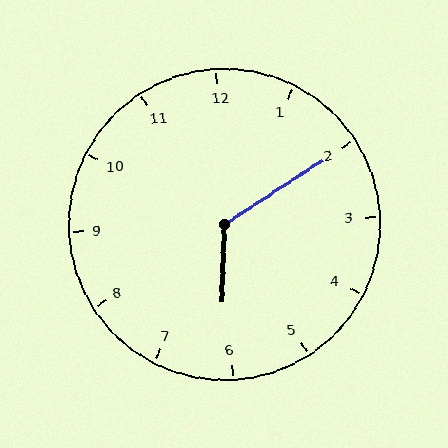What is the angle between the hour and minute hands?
Approximately 125 degrees.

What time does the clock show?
6:10.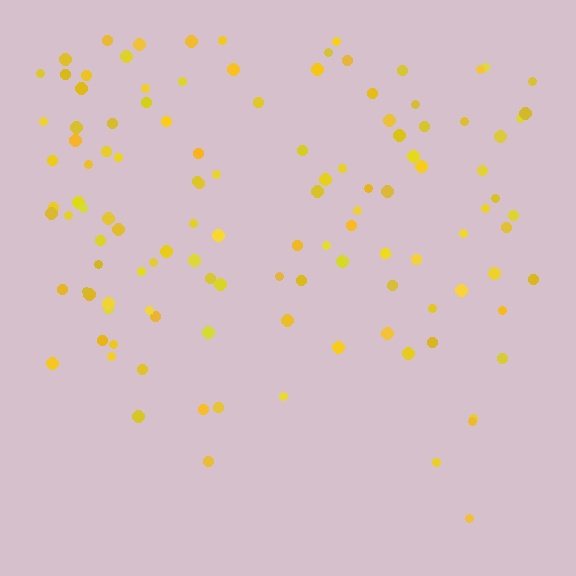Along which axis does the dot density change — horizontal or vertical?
Vertical.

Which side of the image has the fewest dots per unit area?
The bottom.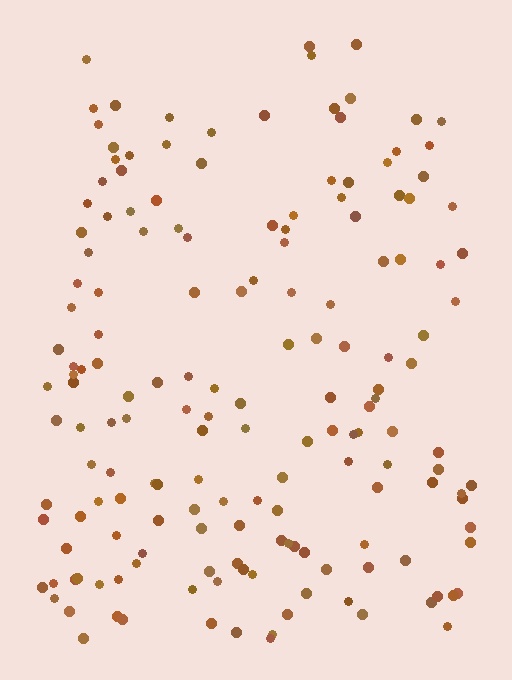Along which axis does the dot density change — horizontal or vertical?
Vertical.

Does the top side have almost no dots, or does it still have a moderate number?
Still a moderate number, just noticeably fewer than the bottom.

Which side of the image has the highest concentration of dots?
The bottom.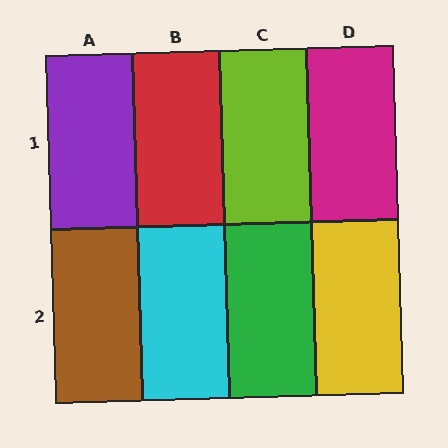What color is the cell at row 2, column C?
Green.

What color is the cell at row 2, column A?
Brown.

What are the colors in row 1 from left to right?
Purple, red, lime, magenta.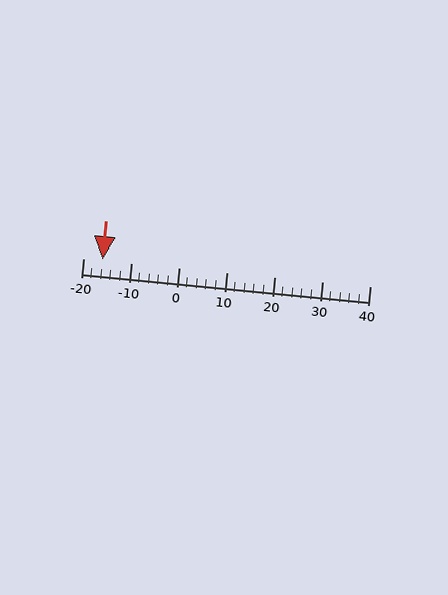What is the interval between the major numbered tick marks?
The major tick marks are spaced 10 units apart.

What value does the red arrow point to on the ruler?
The red arrow points to approximately -16.